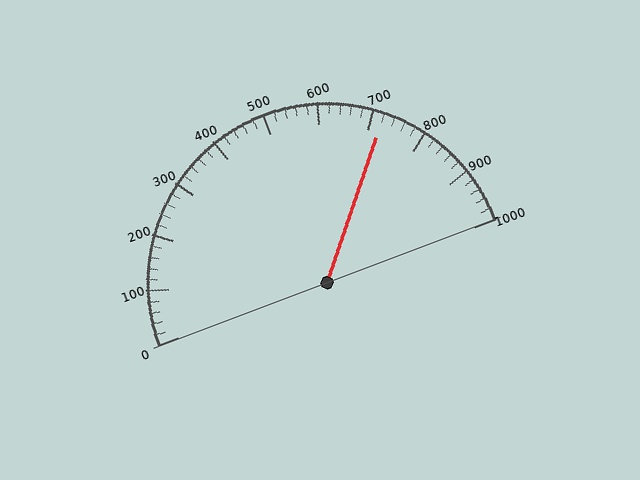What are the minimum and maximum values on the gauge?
The gauge ranges from 0 to 1000.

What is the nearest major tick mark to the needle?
The nearest major tick mark is 700.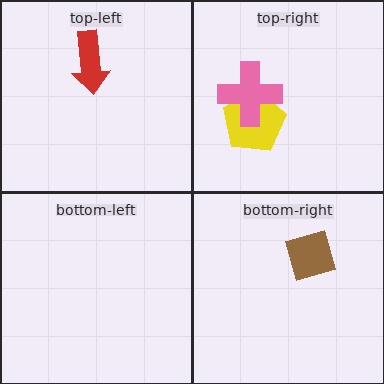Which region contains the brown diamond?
The bottom-right region.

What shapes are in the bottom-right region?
The brown diamond.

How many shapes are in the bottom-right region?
1.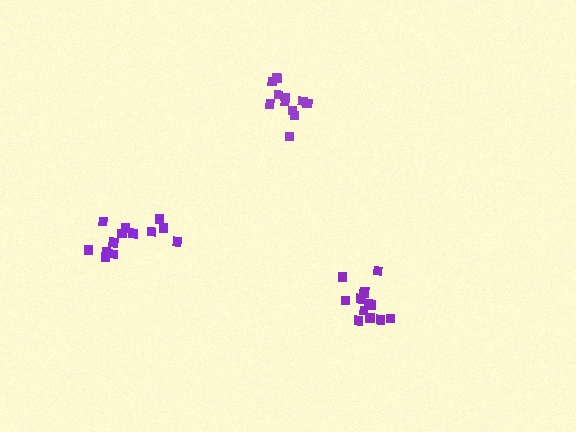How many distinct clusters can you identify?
There are 3 distinct clusters.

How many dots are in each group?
Group 1: 13 dots, Group 2: 11 dots, Group 3: 13 dots (37 total).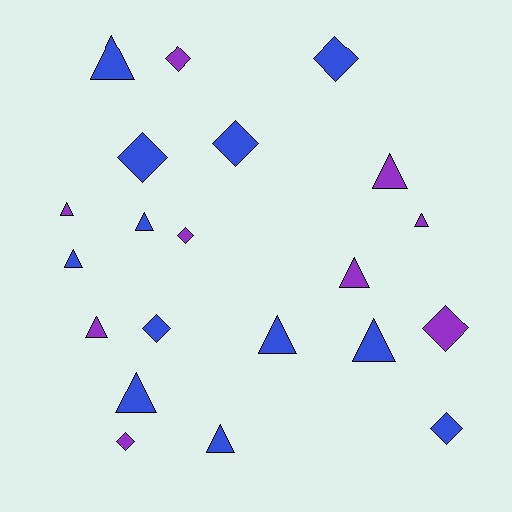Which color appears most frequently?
Blue, with 12 objects.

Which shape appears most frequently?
Triangle, with 12 objects.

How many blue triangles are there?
There are 7 blue triangles.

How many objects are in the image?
There are 21 objects.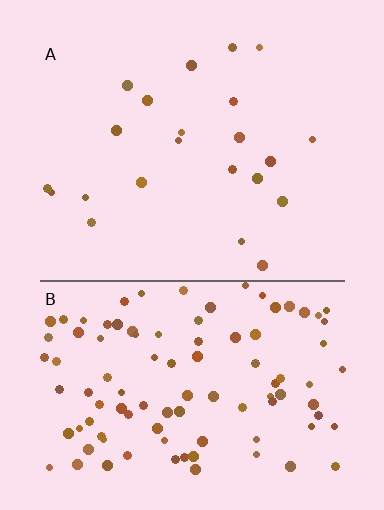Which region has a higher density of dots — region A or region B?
B (the bottom).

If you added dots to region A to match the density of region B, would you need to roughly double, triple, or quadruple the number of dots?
Approximately quadruple.